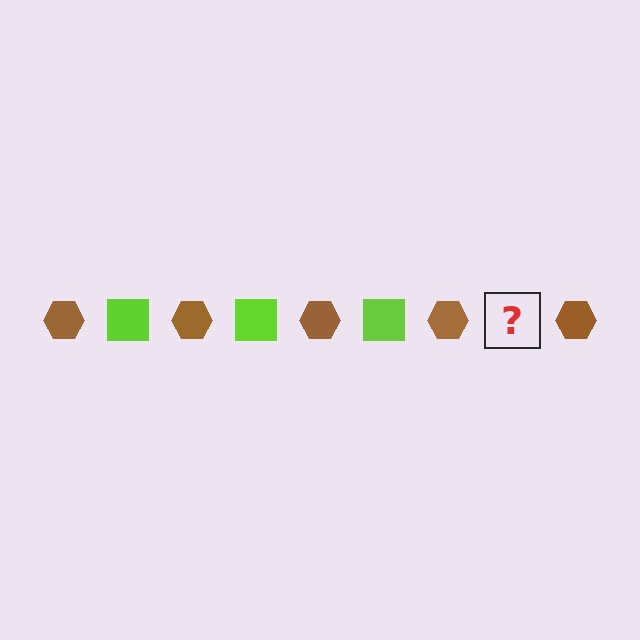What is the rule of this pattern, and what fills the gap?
The rule is that the pattern alternates between brown hexagon and lime square. The gap should be filled with a lime square.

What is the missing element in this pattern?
The missing element is a lime square.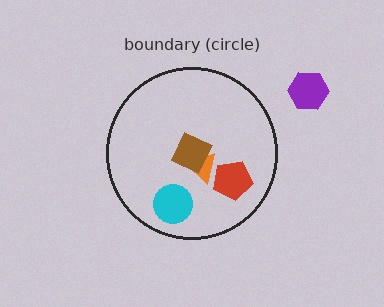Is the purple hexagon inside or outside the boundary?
Outside.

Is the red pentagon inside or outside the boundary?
Inside.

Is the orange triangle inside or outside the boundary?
Inside.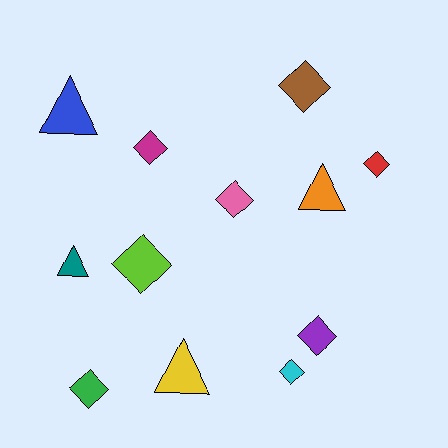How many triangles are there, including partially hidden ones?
There are 4 triangles.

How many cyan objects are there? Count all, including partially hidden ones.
There is 1 cyan object.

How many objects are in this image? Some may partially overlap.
There are 12 objects.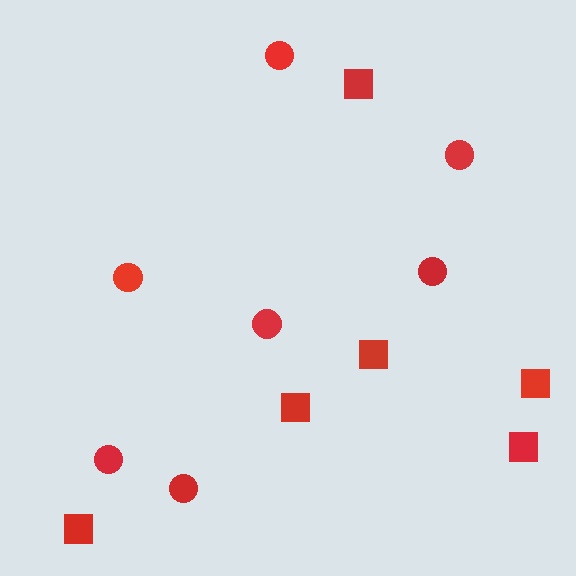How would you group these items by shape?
There are 2 groups: one group of squares (6) and one group of circles (7).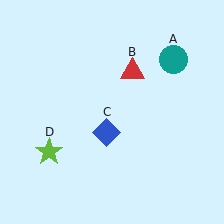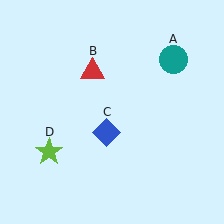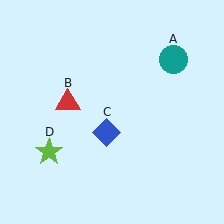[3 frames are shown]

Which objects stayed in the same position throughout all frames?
Teal circle (object A) and blue diamond (object C) and lime star (object D) remained stationary.